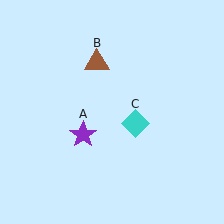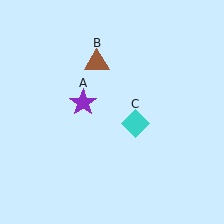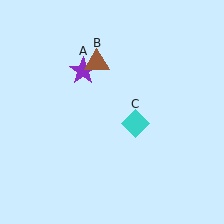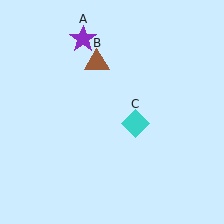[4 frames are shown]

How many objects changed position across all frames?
1 object changed position: purple star (object A).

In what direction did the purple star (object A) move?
The purple star (object A) moved up.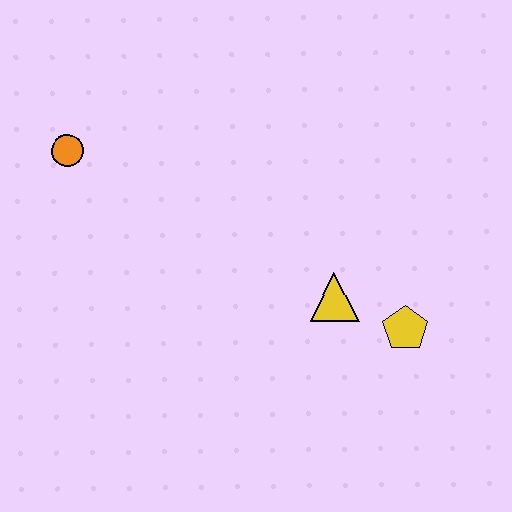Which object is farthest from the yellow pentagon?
The orange circle is farthest from the yellow pentagon.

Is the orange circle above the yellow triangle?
Yes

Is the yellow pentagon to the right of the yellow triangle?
Yes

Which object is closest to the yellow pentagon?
The yellow triangle is closest to the yellow pentagon.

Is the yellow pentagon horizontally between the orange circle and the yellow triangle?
No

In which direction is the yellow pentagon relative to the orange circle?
The yellow pentagon is to the right of the orange circle.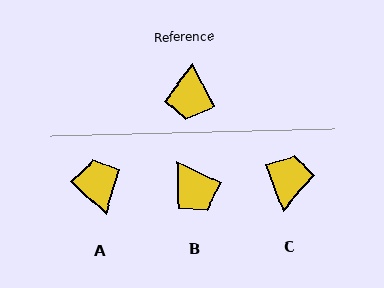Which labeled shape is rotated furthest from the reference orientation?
C, about 175 degrees away.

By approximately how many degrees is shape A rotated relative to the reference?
Approximately 158 degrees clockwise.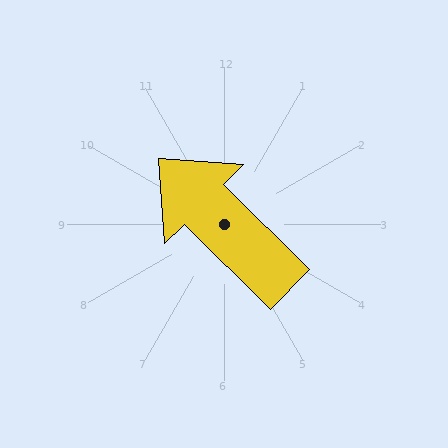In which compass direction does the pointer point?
Northwest.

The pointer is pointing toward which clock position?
Roughly 10 o'clock.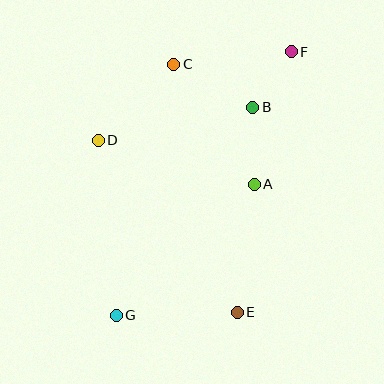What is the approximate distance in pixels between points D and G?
The distance between D and G is approximately 176 pixels.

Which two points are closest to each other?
Points B and F are closest to each other.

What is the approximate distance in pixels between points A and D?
The distance between A and D is approximately 162 pixels.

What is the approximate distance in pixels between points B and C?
The distance between B and C is approximately 90 pixels.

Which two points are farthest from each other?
Points F and G are farthest from each other.